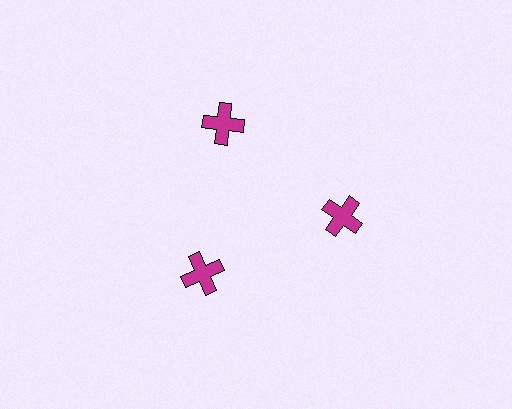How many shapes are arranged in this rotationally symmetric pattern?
There are 3 shapes, arranged in 3 groups of 1.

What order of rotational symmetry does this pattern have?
This pattern has 3-fold rotational symmetry.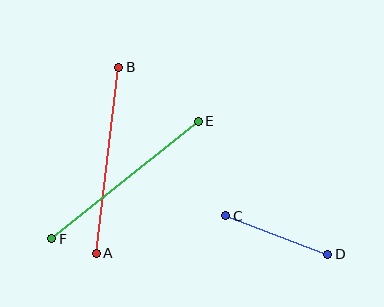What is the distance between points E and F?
The distance is approximately 188 pixels.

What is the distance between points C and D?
The distance is approximately 109 pixels.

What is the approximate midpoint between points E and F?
The midpoint is at approximately (125, 180) pixels.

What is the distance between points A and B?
The distance is approximately 187 pixels.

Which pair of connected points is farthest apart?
Points E and F are farthest apart.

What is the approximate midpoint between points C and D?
The midpoint is at approximately (277, 235) pixels.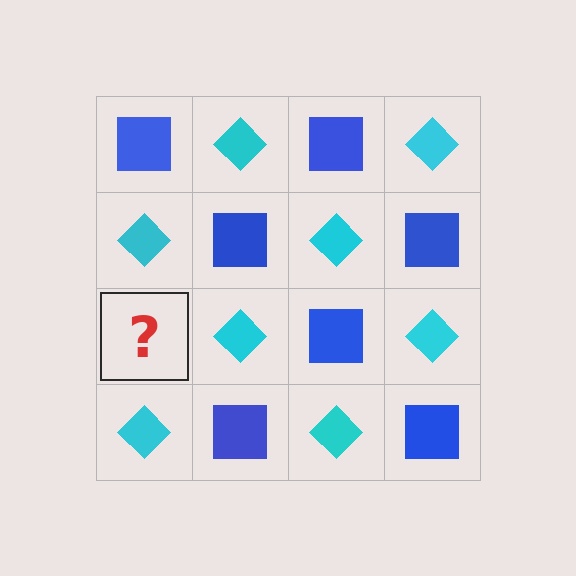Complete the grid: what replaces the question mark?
The question mark should be replaced with a blue square.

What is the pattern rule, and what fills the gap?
The rule is that it alternates blue square and cyan diamond in a checkerboard pattern. The gap should be filled with a blue square.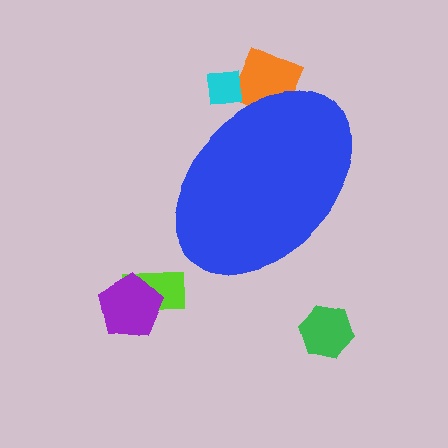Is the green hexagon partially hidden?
No, the green hexagon is fully visible.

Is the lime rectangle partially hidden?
No, the lime rectangle is fully visible.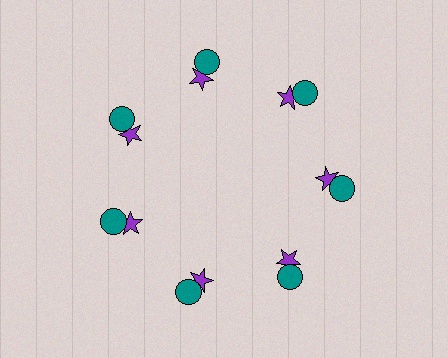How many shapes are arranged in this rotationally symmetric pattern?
There are 14 shapes, arranged in 7 groups of 2.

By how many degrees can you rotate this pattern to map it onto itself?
The pattern maps onto itself every 51 degrees of rotation.